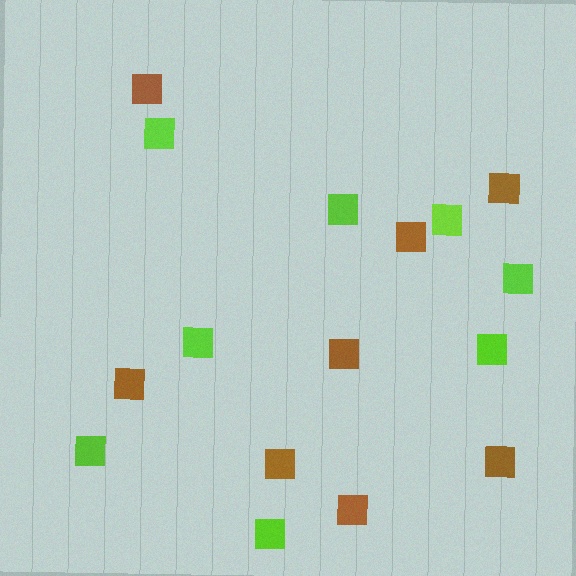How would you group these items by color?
There are 2 groups: one group of lime squares (8) and one group of brown squares (8).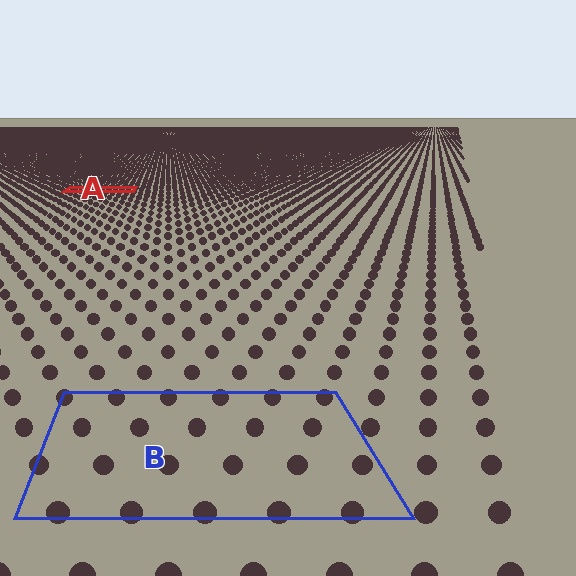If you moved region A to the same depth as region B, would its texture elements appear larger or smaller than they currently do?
They would appear larger. At a closer depth, the same texture elements are projected at a bigger on-screen size.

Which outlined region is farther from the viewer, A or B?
Region A is farther from the viewer — the texture elements inside it appear smaller and more densely packed.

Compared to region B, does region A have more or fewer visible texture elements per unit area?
Region A has more texture elements per unit area — they are packed more densely because it is farther away.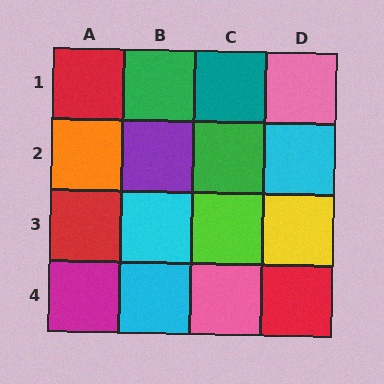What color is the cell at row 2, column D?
Cyan.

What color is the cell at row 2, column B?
Purple.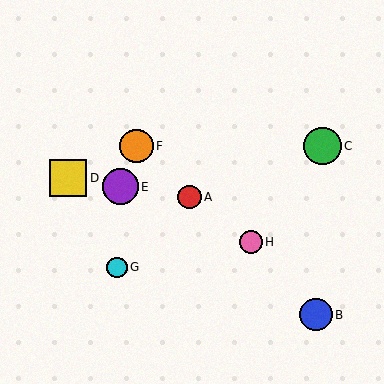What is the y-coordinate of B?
Object B is at y≈315.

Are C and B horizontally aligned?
No, C is at y≈146 and B is at y≈315.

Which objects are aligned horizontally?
Objects C, F are aligned horizontally.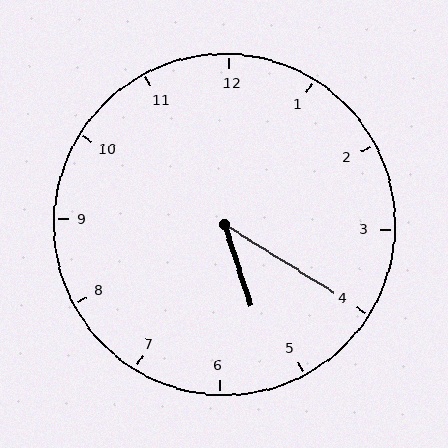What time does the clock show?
5:20.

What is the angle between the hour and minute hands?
Approximately 40 degrees.